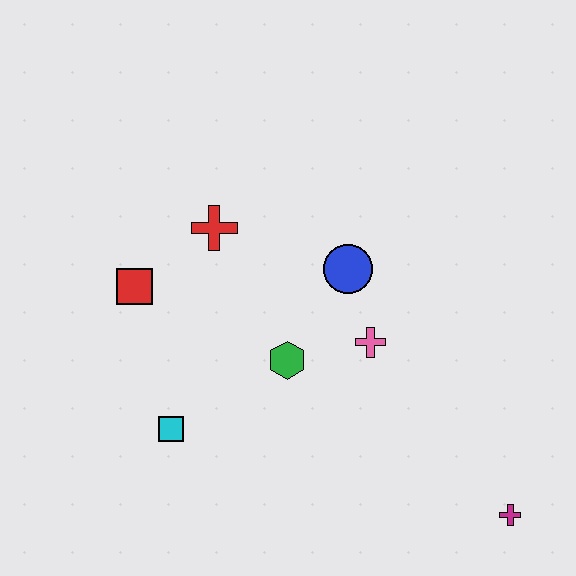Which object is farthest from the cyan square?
The magenta cross is farthest from the cyan square.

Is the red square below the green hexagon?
No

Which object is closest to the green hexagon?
The pink cross is closest to the green hexagon.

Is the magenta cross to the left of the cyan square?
No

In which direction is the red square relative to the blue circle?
The red square is to the left of the blue circle.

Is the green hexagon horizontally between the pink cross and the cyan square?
Yes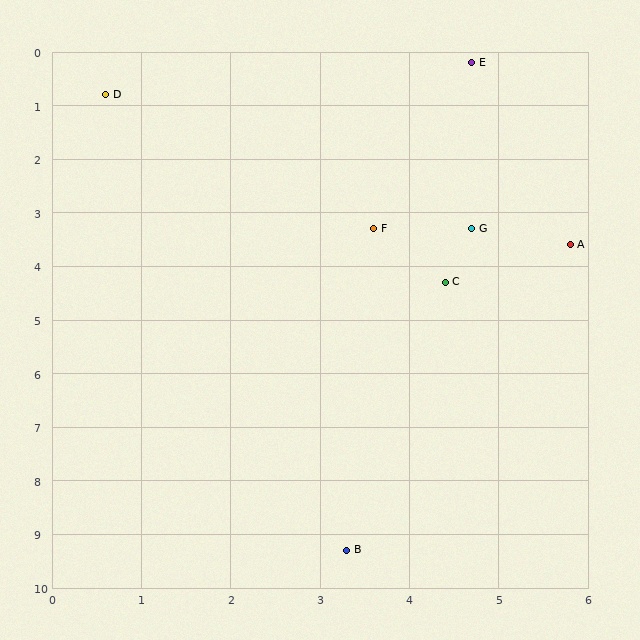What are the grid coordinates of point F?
Point F is at approximately (3.6, 3.3).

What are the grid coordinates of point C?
Point C is at approximately (4.4, 4.3).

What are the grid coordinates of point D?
Point D is at approximately (0.6, 0.8).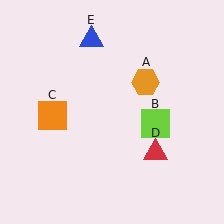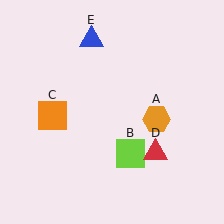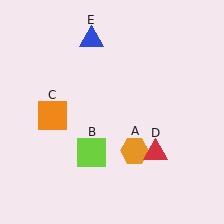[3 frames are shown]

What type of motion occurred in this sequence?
The orange hexagon (object A), lime square (object B) rotated clockwise around the center of the scene.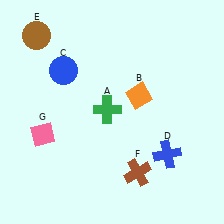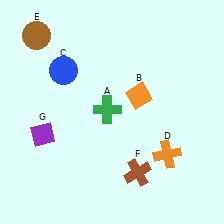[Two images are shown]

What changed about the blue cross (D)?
In Image 1, D is blue. In Image 2, it changed to orange.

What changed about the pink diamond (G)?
In Image 1, G is pink. In Image 2, it changed to purple.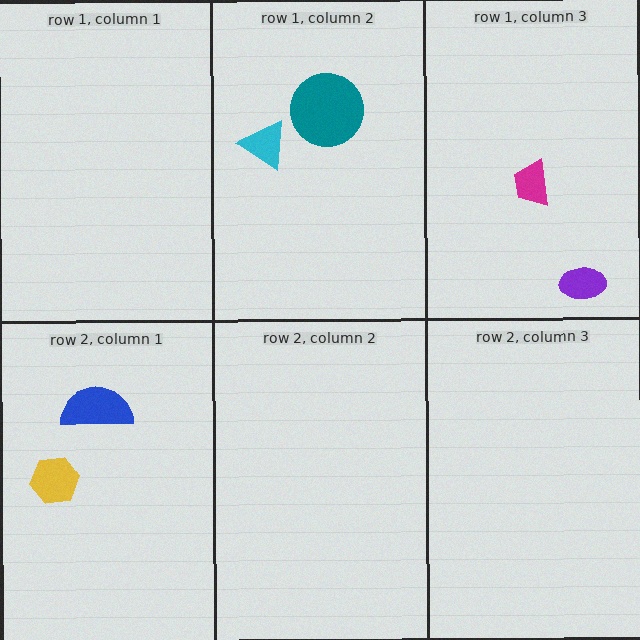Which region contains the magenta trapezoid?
The row 1, column 3 region.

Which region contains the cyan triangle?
The row 1, column 2 region.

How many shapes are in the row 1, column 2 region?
2.